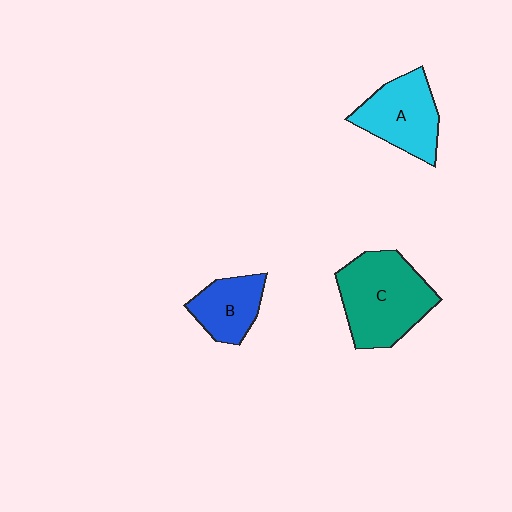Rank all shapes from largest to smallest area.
From largest to smallest: C (teal), A (cyan), B (blue).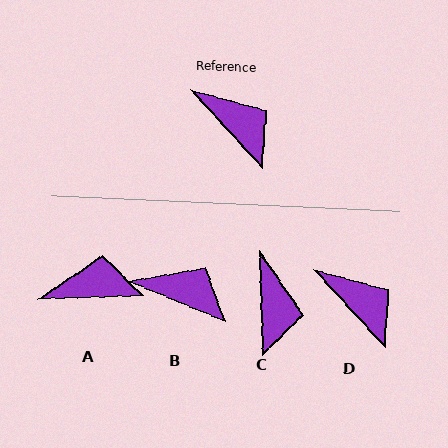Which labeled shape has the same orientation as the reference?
D.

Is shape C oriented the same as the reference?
No, it is off by about 41 degrees.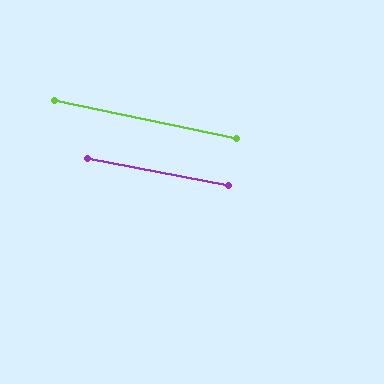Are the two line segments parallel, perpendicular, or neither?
Parallel — their directions differ by only 1.1°.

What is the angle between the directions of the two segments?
Approximately 1 degree.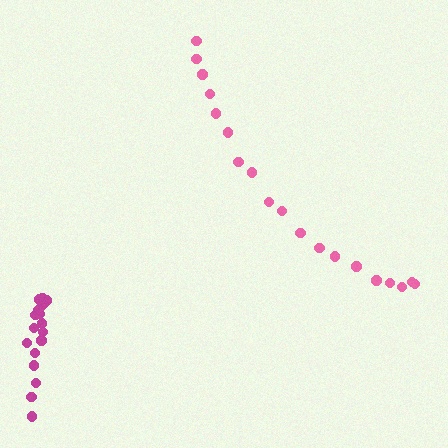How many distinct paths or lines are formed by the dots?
There are 2 distinct paths.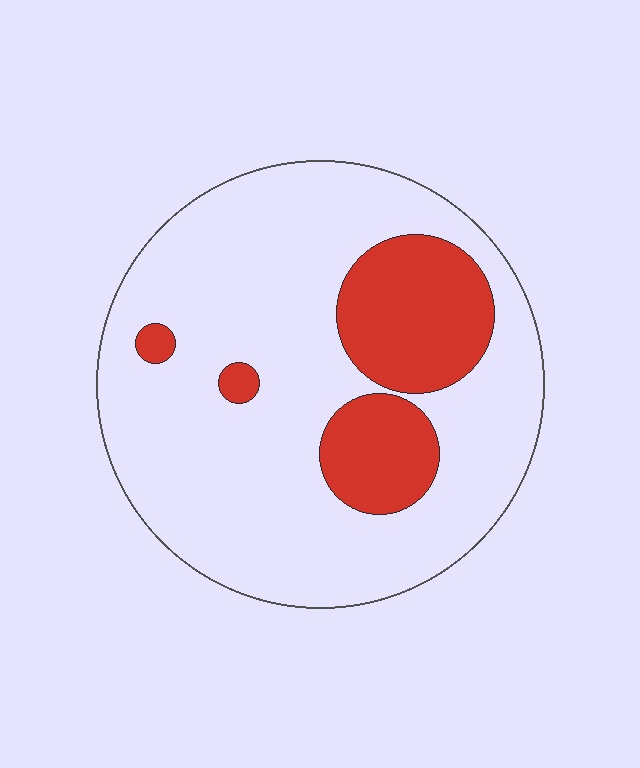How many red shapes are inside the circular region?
4.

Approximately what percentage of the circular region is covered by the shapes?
Approximately 20%.